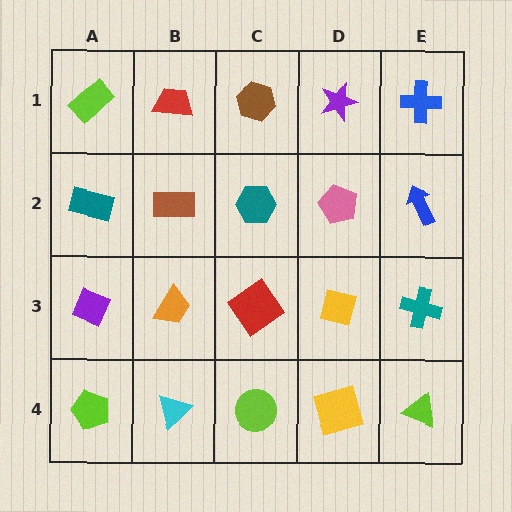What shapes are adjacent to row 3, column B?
A brown rectangle (row 2, column B), a cyan triangle (row 4, column B), a purple diamond (row 3, column A), a red diamond (row 3, column C).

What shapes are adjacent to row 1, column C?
A teal hexagon (row 2, column C), a red trapezoid (row 1, column B), a purple star (row 1, column D).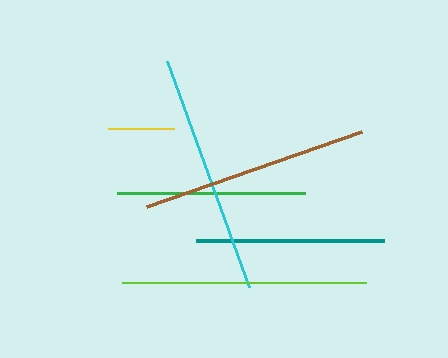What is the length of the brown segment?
The brown segment is approximately 227 pixels long.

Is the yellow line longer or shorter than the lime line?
The lime line is longer than the yellow line.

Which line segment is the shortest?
The yellow line is the shortest at approximately 66 pixels.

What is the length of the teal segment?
The teal segment is approximately 189 pixels long.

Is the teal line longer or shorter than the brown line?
The brown line is longer than the teal line.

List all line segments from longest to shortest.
From longest to shortest: lime, cyan, brown, teal, green, yellow.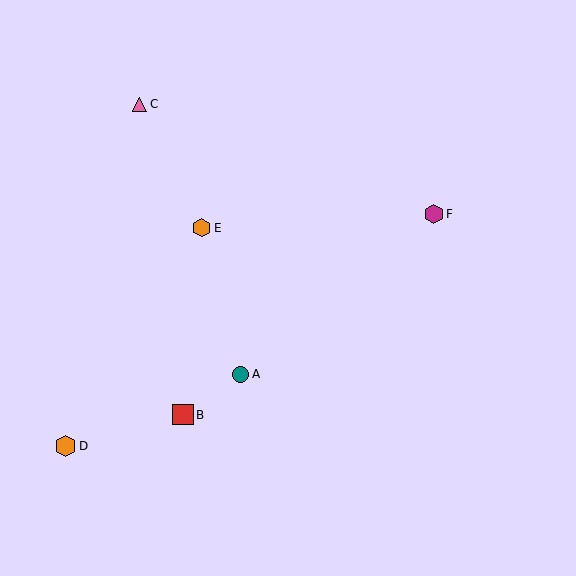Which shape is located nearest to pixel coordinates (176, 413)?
The red square (labeled B) at (183, 415) is nearest to that location.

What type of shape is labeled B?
Shape B is a red square.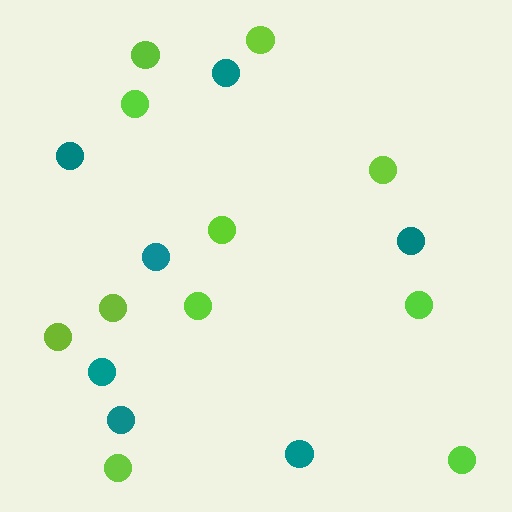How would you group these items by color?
There are 2 groups: one group of teal circles (7) and one group of lime circles (11).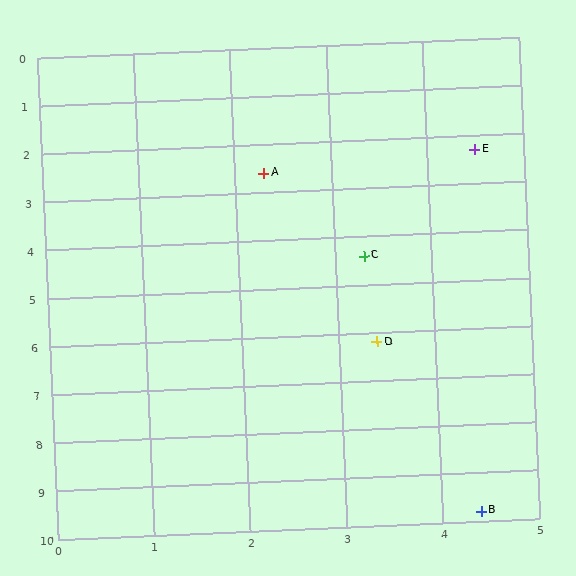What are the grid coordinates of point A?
Point A is at approximately (2.3, 2.6).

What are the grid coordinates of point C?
Point C is at approximately (3.3, 4.4).